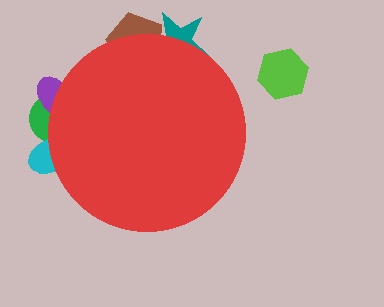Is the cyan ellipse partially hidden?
Yes, the cyan ellipse is partially hidden behind the red circle.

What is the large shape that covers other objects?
A red circle.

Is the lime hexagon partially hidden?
No, the lime hexagon is fully visible.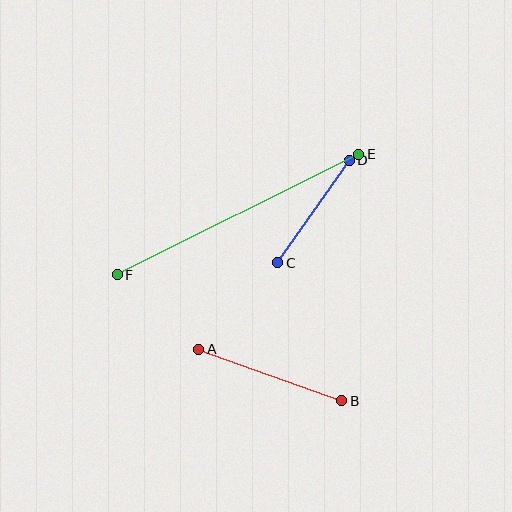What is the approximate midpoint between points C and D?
The midpoint is at approximately (313, 212) pixels.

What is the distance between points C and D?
The distance is approximately 125 pixels.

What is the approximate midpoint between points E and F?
The midpoint is at approximately (238, 214) pixels.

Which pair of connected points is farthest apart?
Points E and F are farthest apart.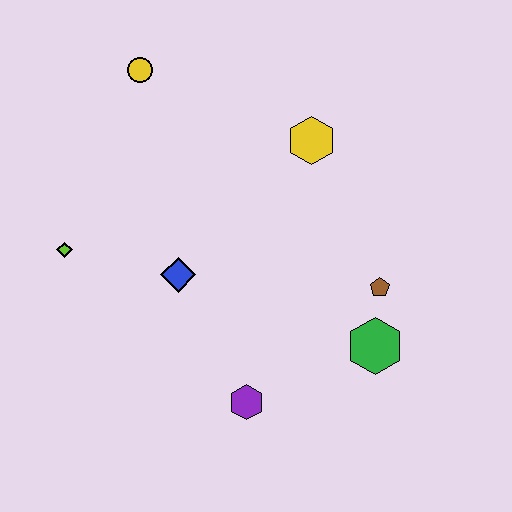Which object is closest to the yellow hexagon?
The brown pentagon is closest to the yellow hexagon.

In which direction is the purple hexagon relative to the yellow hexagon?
The purple hexagon is below the yellow hexagon.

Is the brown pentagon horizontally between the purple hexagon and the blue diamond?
No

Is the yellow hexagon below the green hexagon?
No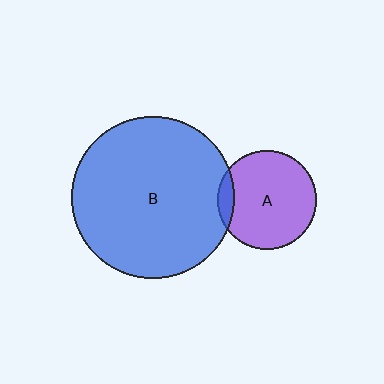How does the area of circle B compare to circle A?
Approximately 2.7 times.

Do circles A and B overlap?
Yes.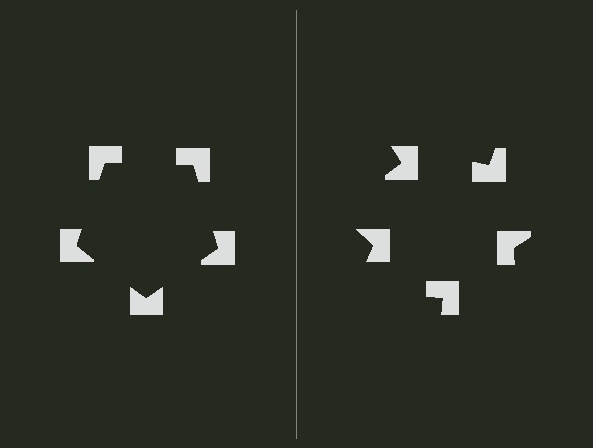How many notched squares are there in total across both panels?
10 — 5 on each side.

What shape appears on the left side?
An illusory pentagon.